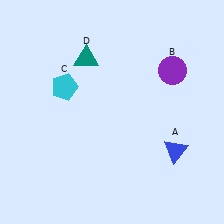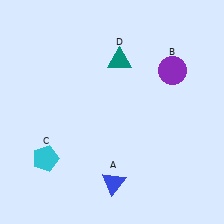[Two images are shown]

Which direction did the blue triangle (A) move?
The blue triangle (A) moved left.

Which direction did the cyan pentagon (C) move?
The cyan pentagon (C) moved down.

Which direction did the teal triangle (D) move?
The teal triangle (D) moved right.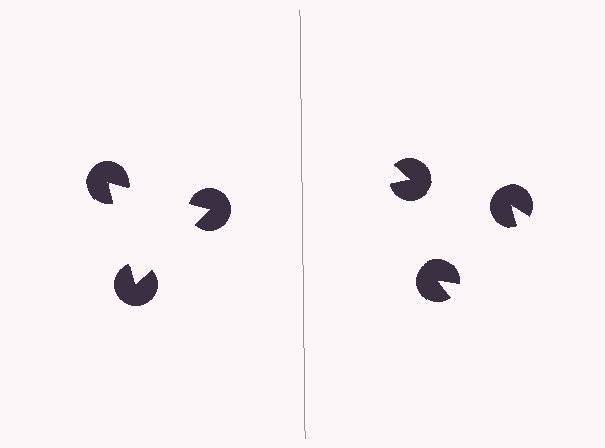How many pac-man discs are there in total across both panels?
6 — 3 on each side.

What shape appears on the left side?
An illusory triangle.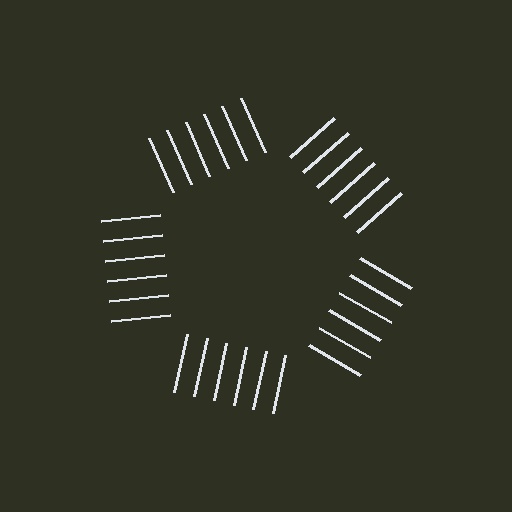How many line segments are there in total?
30 — 6 along each of the 5 edges.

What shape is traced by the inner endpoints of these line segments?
An illusory pentagon — the line segments terminate on its edges but no continuous stroke is drawn.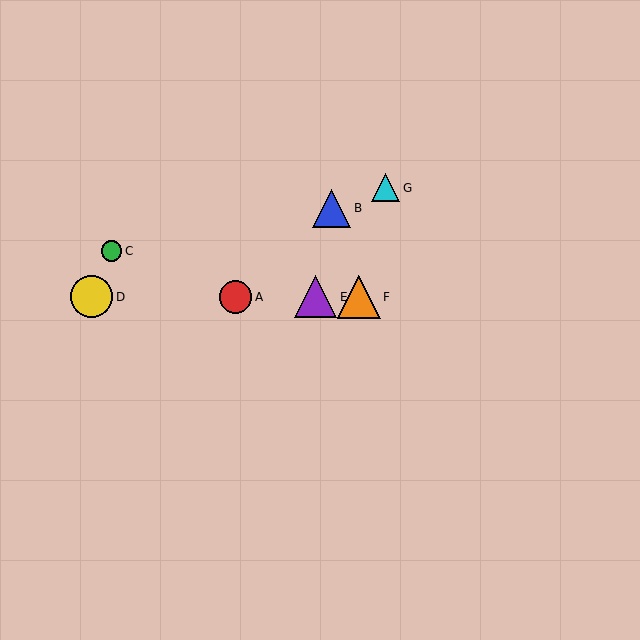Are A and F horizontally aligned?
Yes, both are at y≈297.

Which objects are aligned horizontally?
Objects A, D, E, F are aligned horizontally.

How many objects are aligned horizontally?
4 objects (A, D, E, F) are aligned horizontally.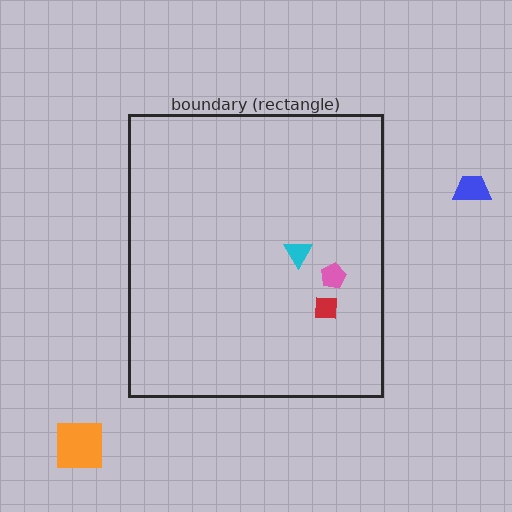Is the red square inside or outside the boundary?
Inside.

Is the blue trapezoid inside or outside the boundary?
Outside.